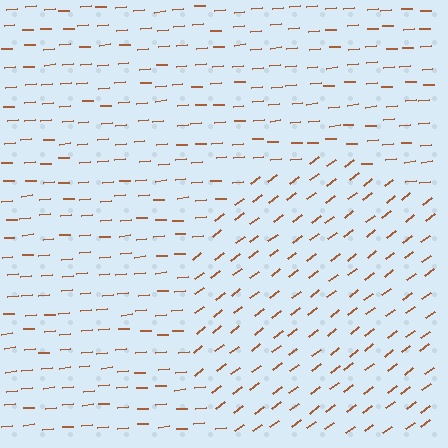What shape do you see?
I see a circle.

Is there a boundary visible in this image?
Yes, there is a texture boundary formed by a change in line orientation.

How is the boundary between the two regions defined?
The boundary is defined purely by a change in line orientation (approximately 33 degrees difference). All lines are the same color and thickness.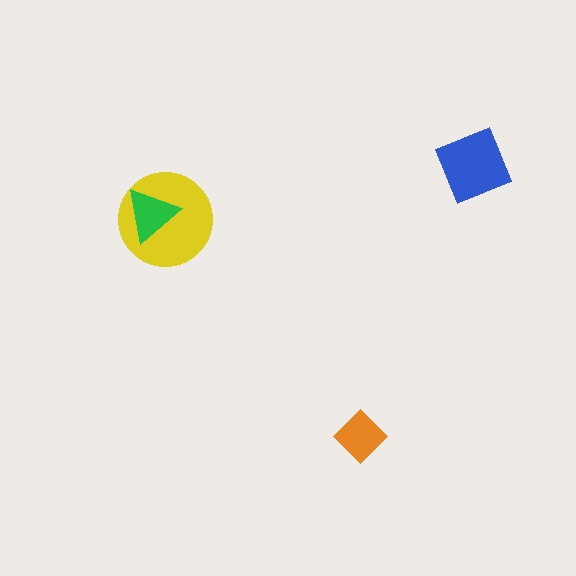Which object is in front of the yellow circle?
The green triangle is in front of the yellow circle.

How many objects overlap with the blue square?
0 objects overlap with the blue square.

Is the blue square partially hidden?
No, no other shape covers it.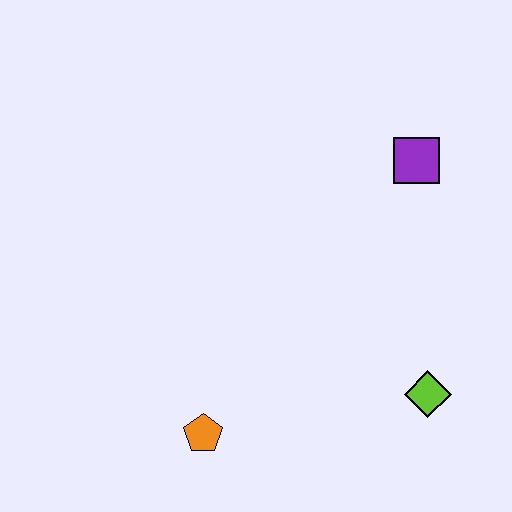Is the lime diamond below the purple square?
Yes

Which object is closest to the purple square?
The lime diamond is closest to the purple square.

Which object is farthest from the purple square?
The orange pentagon is farthest from the purple square.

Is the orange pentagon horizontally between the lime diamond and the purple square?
No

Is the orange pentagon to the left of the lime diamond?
Yes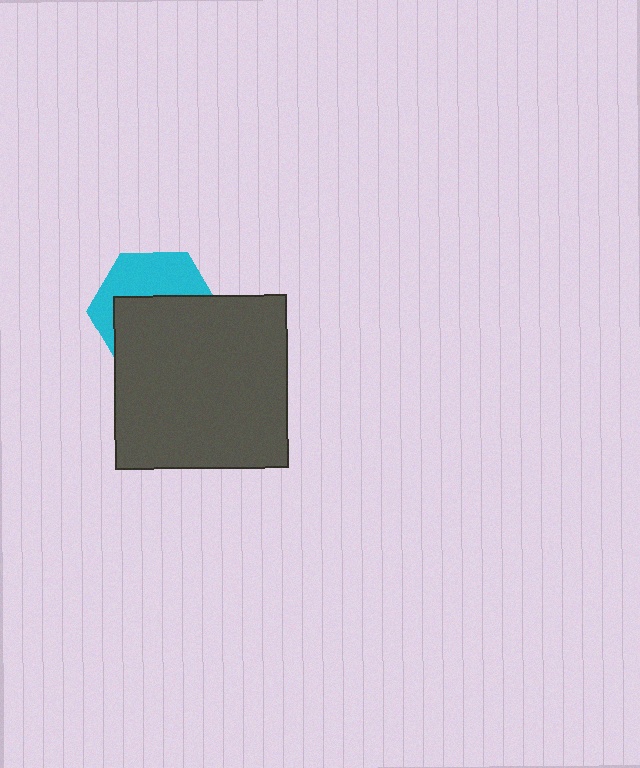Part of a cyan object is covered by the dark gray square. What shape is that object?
It is a hexagon.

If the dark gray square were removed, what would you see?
You would see the complete cyan hexagon.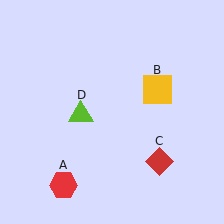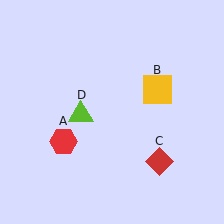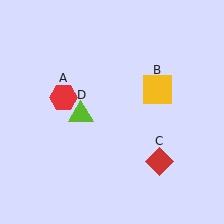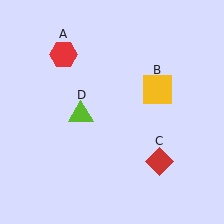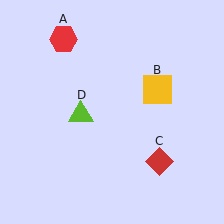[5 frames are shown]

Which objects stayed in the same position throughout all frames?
Yellow square (object B) and red diamond (object C) and lime triangle (object D) remained stationary.